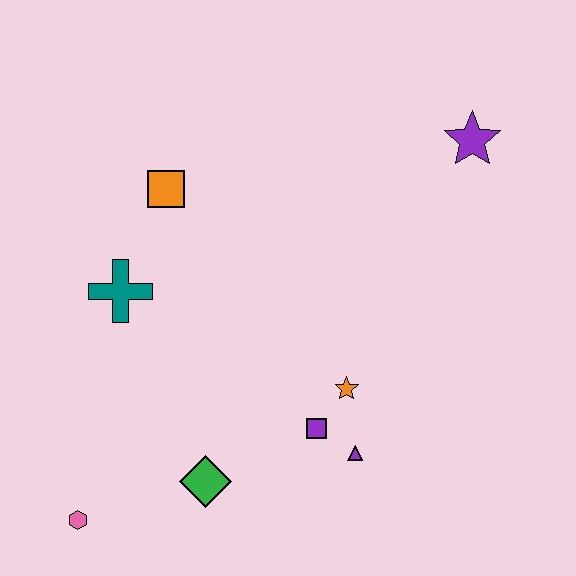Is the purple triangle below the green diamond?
No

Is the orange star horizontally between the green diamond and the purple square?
No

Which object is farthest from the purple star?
The pink hexagon is farthest from the purple star.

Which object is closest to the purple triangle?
The purple square is closest to the purple triangle.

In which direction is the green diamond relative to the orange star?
The green diamond is to the left of the orange star.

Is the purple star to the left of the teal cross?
No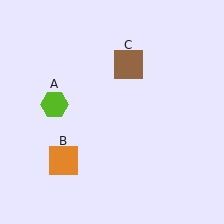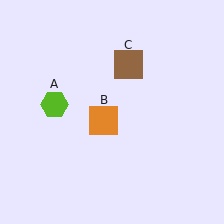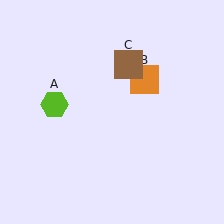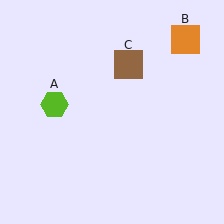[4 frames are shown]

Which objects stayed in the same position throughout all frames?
Lime hexagon (object A) and brown square (object C) remained stationary.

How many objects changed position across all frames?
1 object changed position: orange square (object B).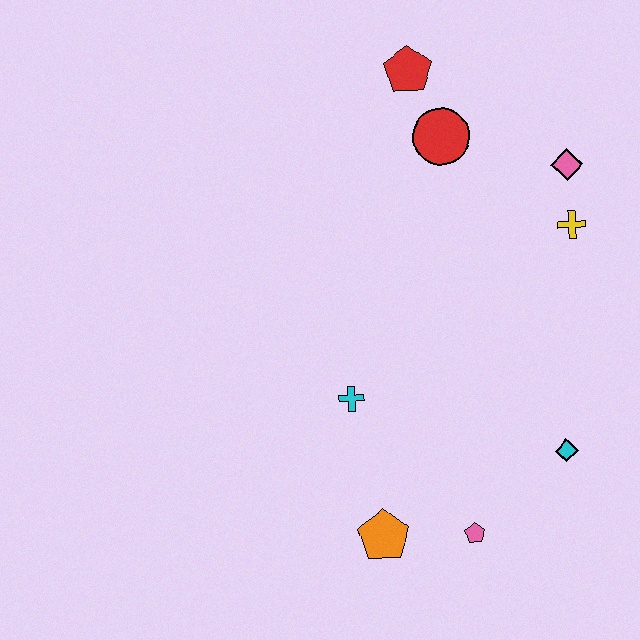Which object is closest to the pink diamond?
The yellow cross is closest to the pink diamond.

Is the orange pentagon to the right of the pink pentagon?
No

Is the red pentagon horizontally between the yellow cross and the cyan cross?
Yes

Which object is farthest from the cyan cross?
The red pentagon is farthest from the cyan cross.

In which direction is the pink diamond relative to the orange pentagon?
The pink diamond is above the orange pentagon.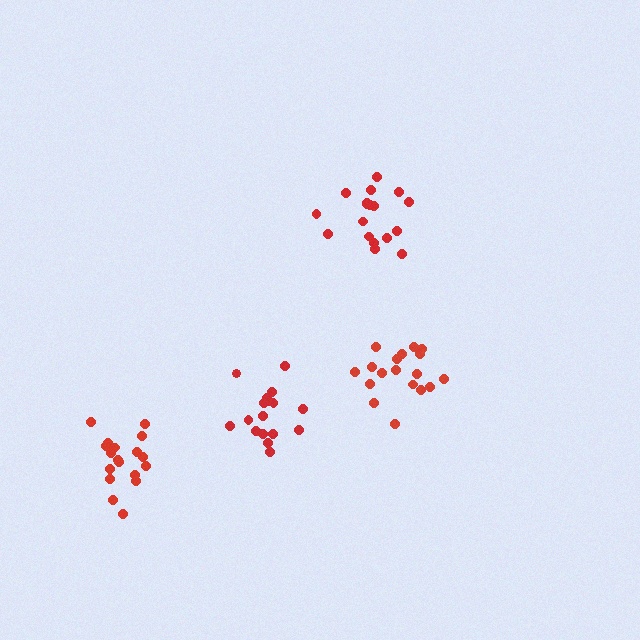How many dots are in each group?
Group 1: 18 dots, Group 2: 18 dots, Group 3: 17 dots, Group 4: 18 dots (71 total).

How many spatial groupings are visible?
There are 4 spatial groupings.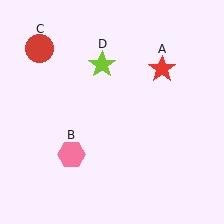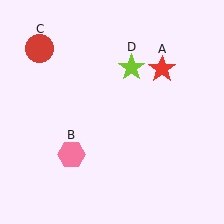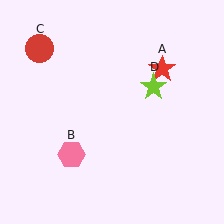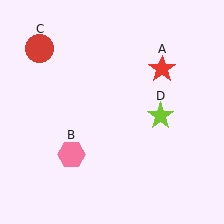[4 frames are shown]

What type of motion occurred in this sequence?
The lime star (object D) rotated clockwise around the center of the scene.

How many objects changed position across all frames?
1 object changed position: lime star (object D).